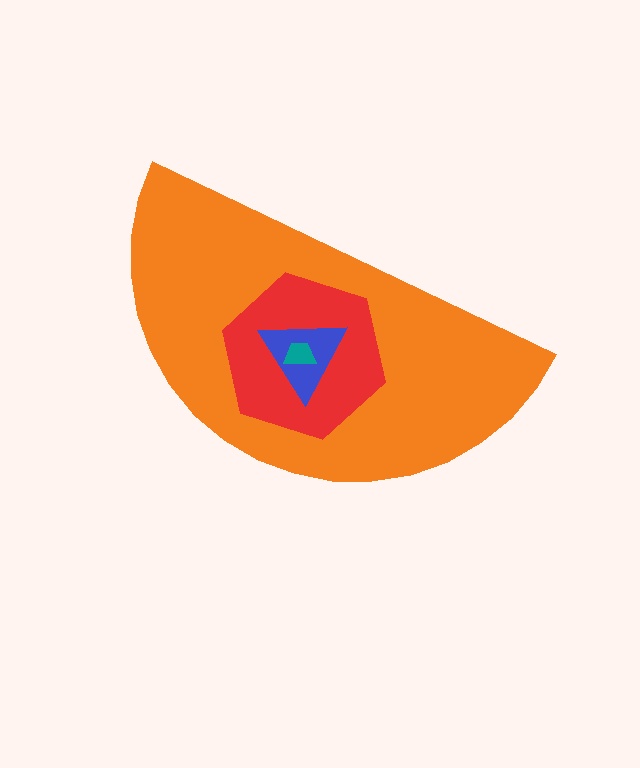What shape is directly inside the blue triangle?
The teal trapezoid.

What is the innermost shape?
The teal trapezoid.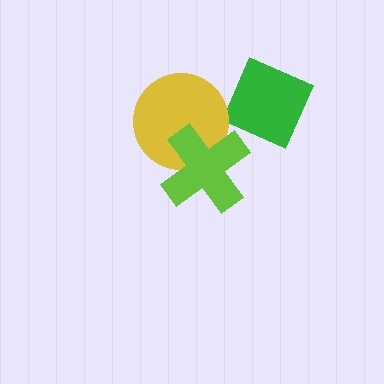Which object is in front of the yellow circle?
The lime cross is in front of the yellow circle.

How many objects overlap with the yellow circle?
1 object overlaps with the yellow circle.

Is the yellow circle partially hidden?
Yes, it is partially covered by another shape.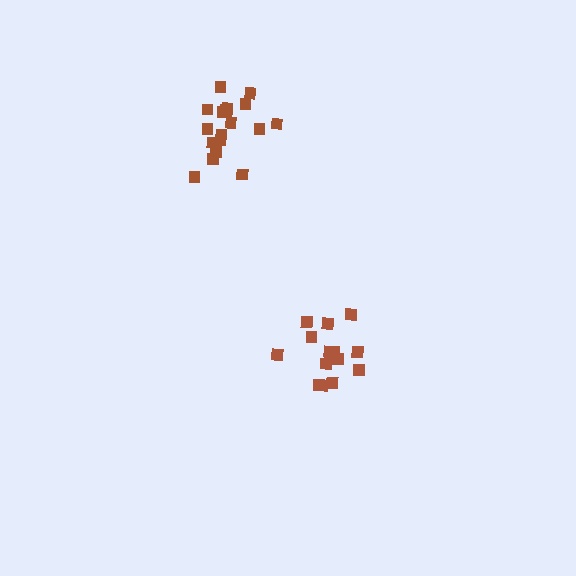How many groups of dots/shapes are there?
There are 2 groups.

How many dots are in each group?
Group 1: 18 dots, Group 2: 16 dots (34 total).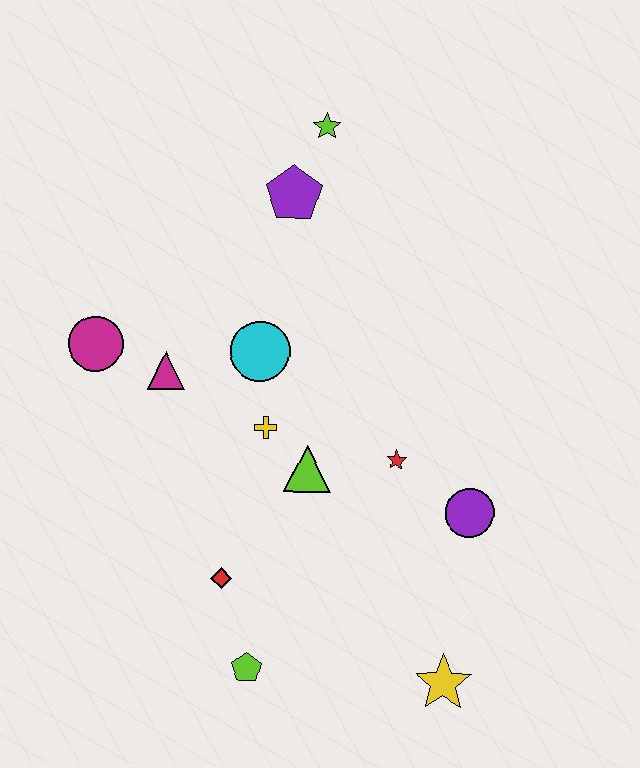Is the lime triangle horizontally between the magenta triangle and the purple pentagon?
No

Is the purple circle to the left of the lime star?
No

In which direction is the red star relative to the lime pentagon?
The red star is above the lime pentagon.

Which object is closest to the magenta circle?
The magenta triangle is closest to the magenta circle.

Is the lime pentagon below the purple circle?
Yes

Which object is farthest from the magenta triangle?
The yellow star is farthest from the magenta triangle.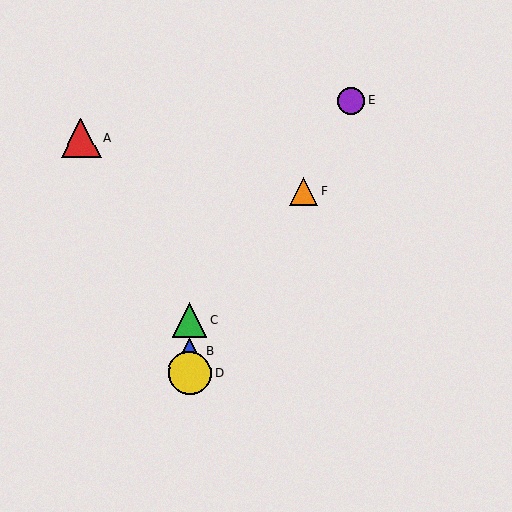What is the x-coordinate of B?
Object B is at x≈190.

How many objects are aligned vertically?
3 objects (B, C, D) are aligned vertically.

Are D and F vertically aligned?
No, D is at x≈190 and F is at x≈303.